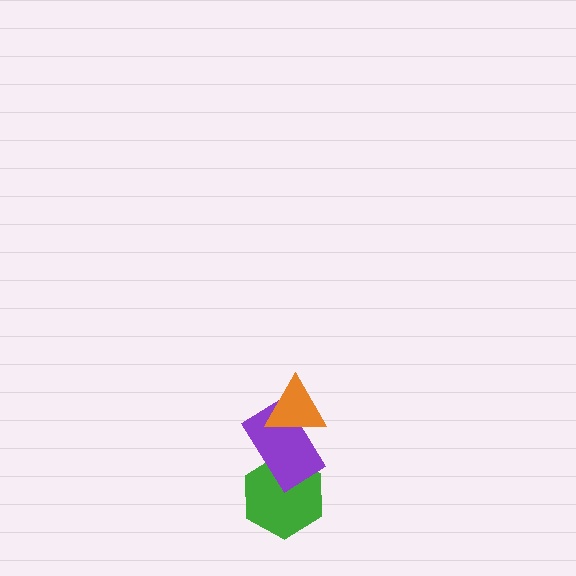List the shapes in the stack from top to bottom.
From top to bottom: the orange triangle, the purple rectangle, the green hexagon.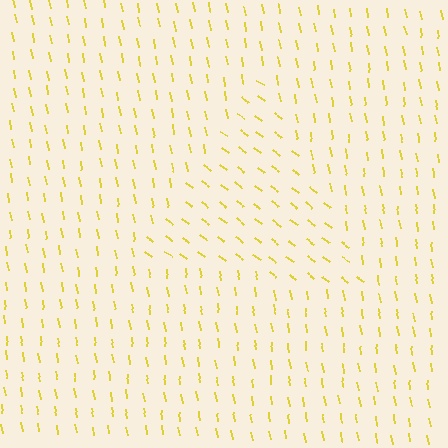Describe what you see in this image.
The image is filled with small yellow line segments. A triangle region in the image has lines oriented differently from the surrounding lines, creating a visible texture boundary.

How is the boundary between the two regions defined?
The boundary is defined purely by a change in line orientation (approximately 45 degrees difference). All lines are the same color and thickness.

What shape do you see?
I see a triangle.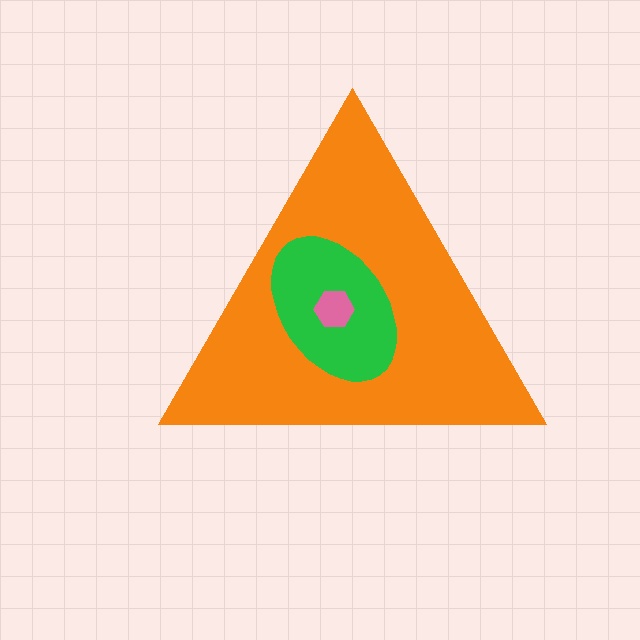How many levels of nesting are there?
3.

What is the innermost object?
The pink hexagon.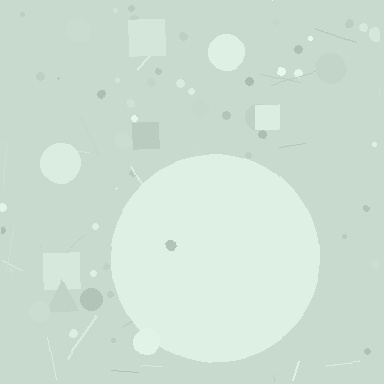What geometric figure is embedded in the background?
A circle is embedded in the background.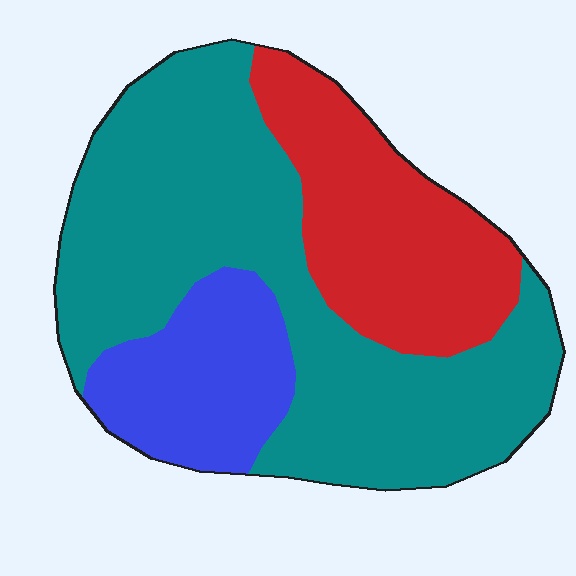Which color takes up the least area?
Blue, at roughly 20%.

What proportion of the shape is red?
Red takes up between a quarter and a half of the shape.